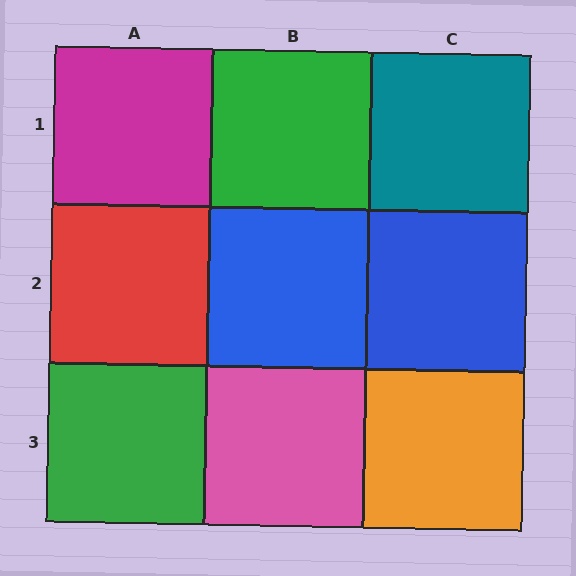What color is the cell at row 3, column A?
Green.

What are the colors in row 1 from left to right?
Magenta, green, teal.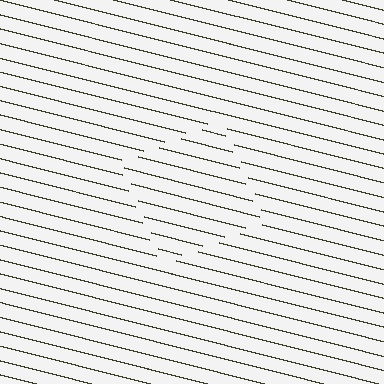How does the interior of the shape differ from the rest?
The interior of the shape contains the same grating, shifted by half a period — the contour is defined by the phase discontinuity where line-ends from the inner and outer gratings abut.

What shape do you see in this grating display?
An illusory square. The interior of the shape contains the same grating, shifted by half a period — the contour is defined by the phase discontinuity where line-ends from the inner and outer gratings abut.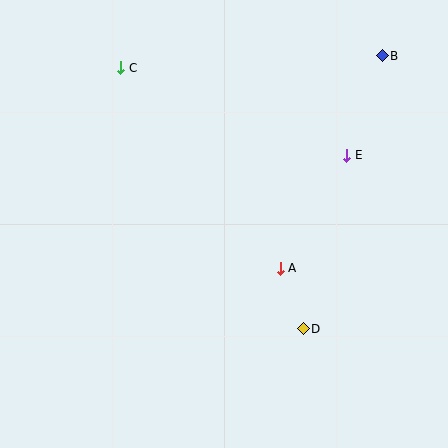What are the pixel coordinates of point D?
Point D is at (303, 329).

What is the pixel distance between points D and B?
The distance between D and B is 284 pixels.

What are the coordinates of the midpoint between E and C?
The midpoint between E and C is at (234, 111).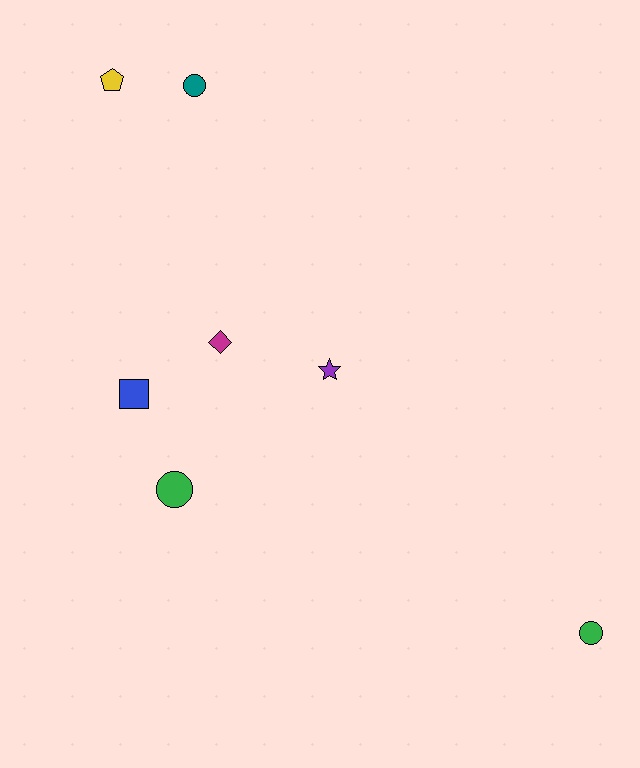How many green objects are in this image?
There are 2 green objects.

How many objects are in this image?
There are 7 objects.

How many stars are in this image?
There is 1 star.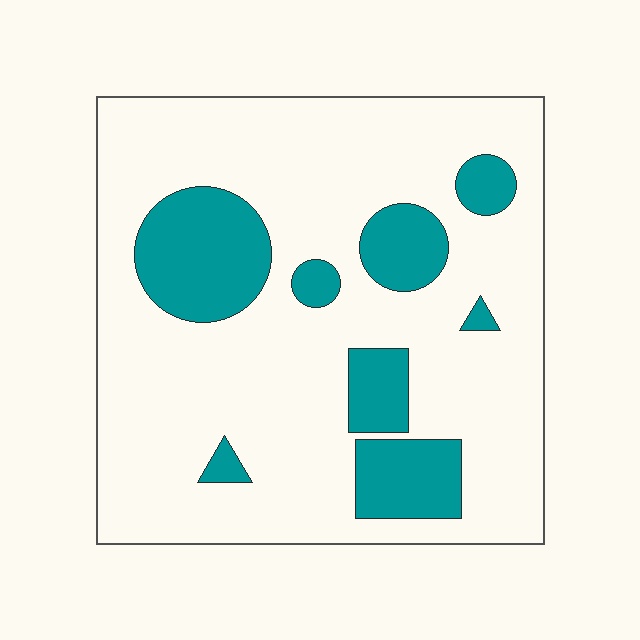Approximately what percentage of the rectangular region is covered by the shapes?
Approximately 20%.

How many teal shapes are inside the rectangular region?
8.